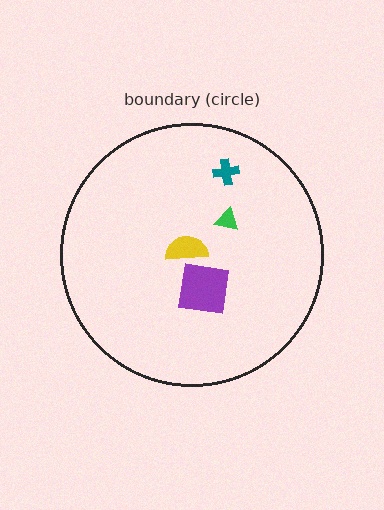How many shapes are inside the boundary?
4 inside, 0 outside.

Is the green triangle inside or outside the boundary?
Inside.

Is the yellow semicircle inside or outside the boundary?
Inside.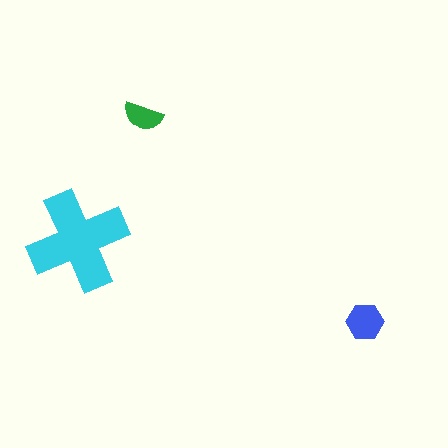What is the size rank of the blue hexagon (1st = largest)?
2nd.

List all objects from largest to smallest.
The cyan cross, the blue hexagon, the green semicircle.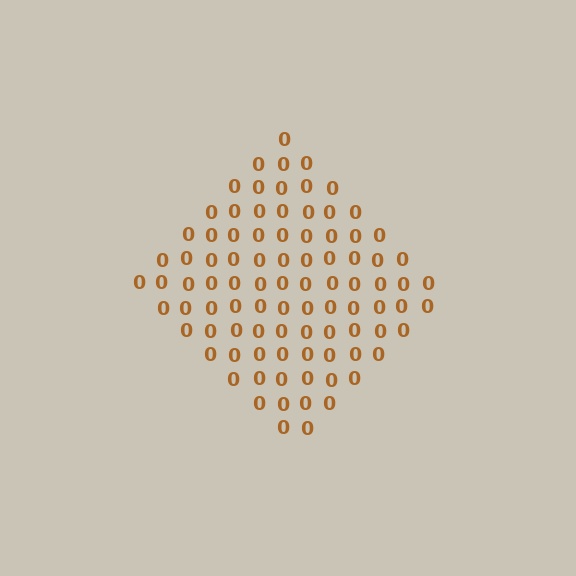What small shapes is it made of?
It is made of small digit 0's.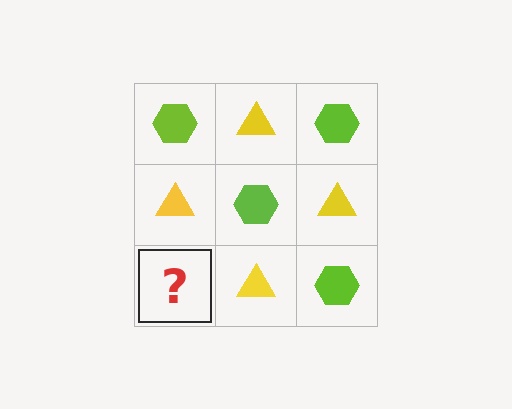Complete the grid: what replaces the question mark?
The question mark should be replaced with a lime hexagon.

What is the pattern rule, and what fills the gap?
The rule is that it alternates lime hexagon and yellow triangle in a checkerboard pattern. The gap should be filled with a lime hexagon.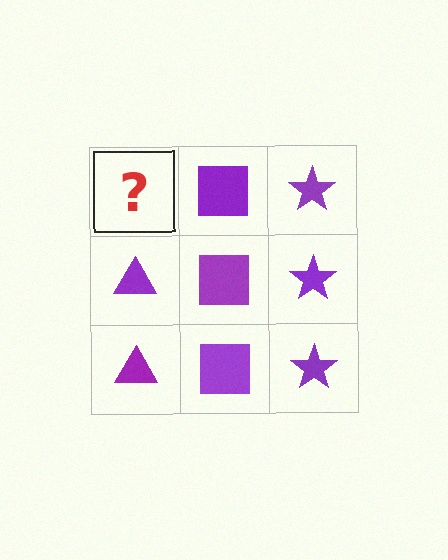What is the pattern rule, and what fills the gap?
The rule is that each column has a consistent shape. The gap should be filled with a purple triangle.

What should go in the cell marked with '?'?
The missing cell should contain a purple triangle.